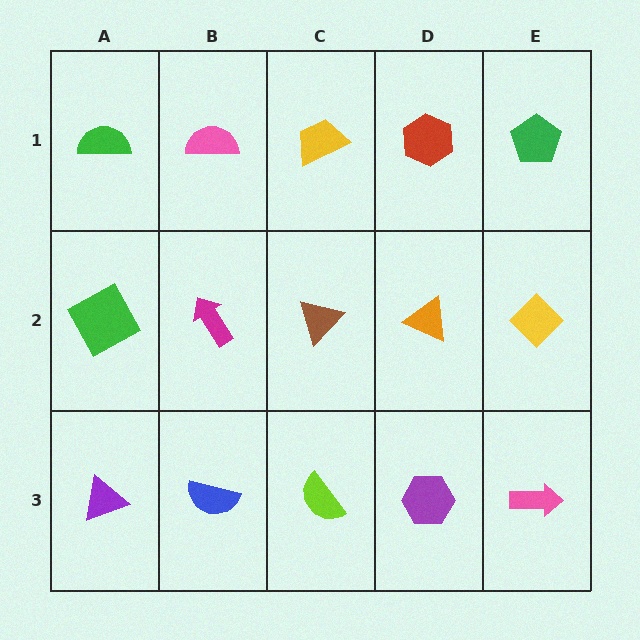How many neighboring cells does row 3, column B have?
3.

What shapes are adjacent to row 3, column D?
An orange triangle (row 2, column D), a lime semicircle (row 3, column C), a pink arrow (row 3, column E).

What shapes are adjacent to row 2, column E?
A green pentagon (row 1, column E), a pink arrow (row 3, column E), an orange triangle (row 2, column D).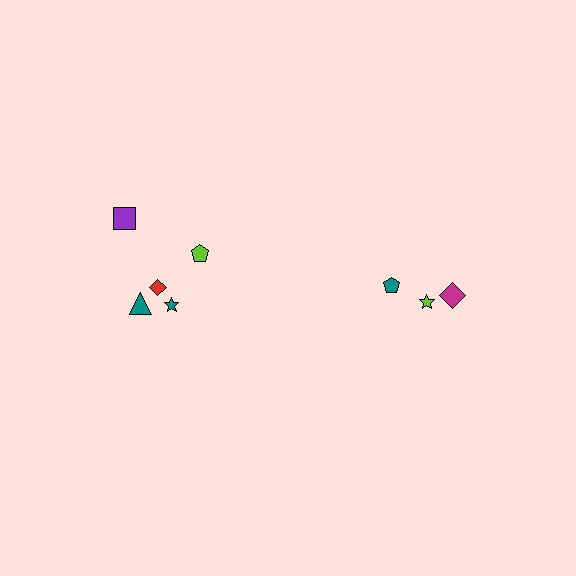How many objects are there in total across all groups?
There are 8 objects.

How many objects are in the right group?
There are 3 objects.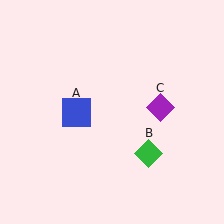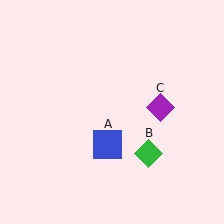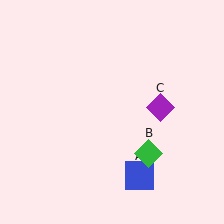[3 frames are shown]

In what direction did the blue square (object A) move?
The blue square (object A) moved down and to the right.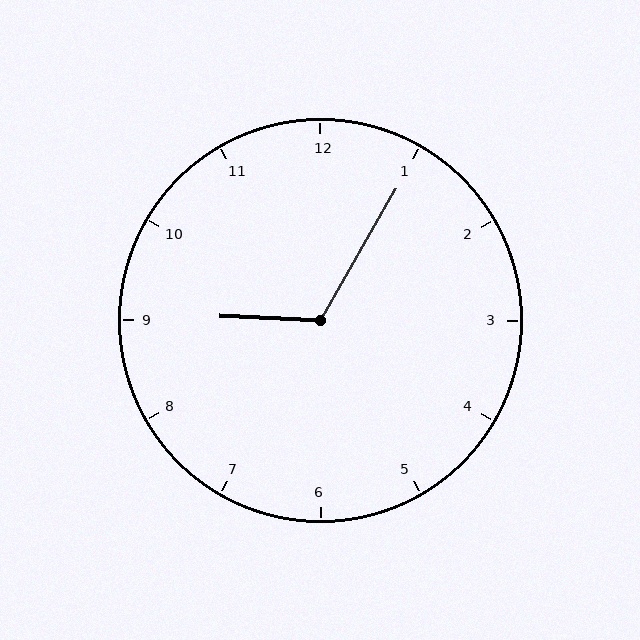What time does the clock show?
9:05.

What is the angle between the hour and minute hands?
Approximately 118 degrees.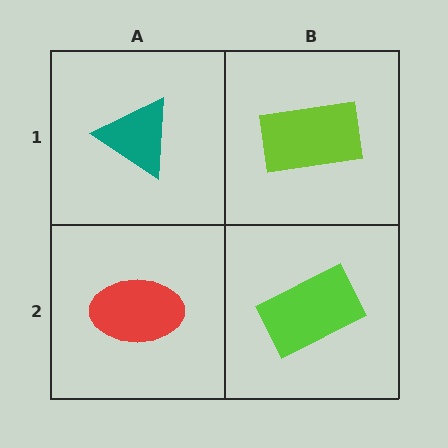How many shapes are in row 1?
2 shapes.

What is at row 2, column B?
A lime rectangle.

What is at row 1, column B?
A lime rectangle.